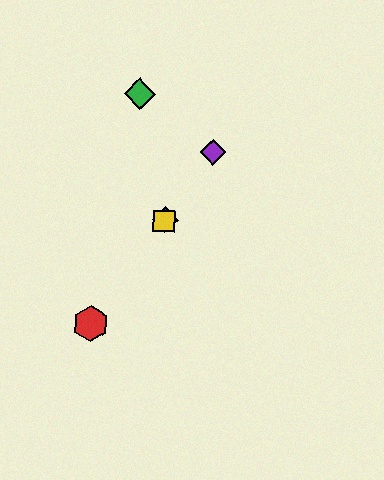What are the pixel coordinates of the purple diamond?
The purple diamond is at (213, 152).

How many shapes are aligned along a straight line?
4 shapes (the red hexagon, the blue diamond, the yellow square, the purple diamond) are aligned along a straight line.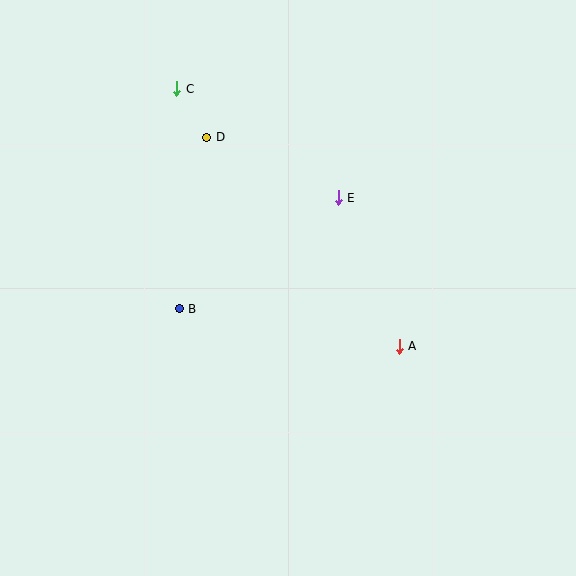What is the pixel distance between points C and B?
The distance between C and B is 220 pixels.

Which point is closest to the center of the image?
Point E at (338, 198) is closest to the center.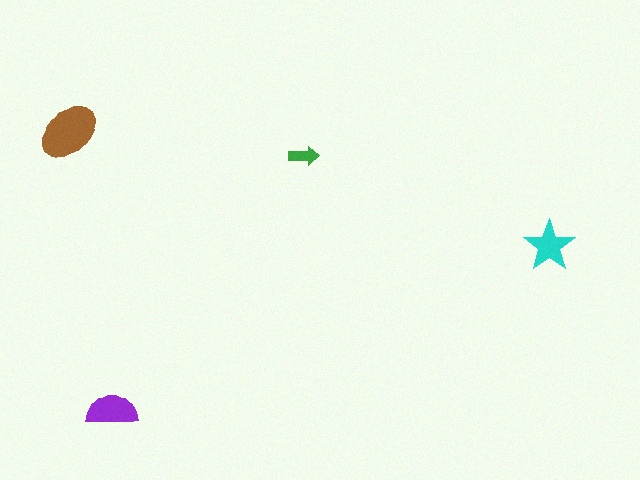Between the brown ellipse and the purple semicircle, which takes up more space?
The brown ellipse.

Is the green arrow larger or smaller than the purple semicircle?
Smaller.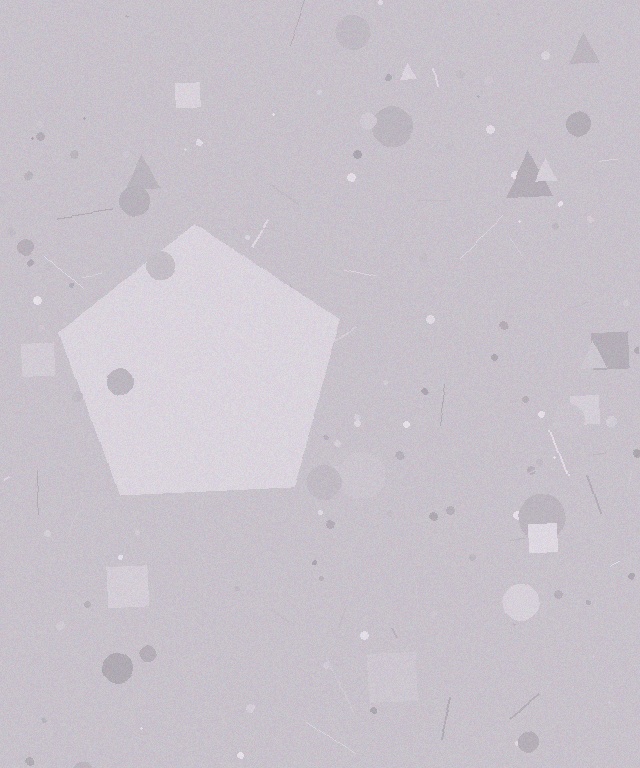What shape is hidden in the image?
A pentagon is hidden in the image.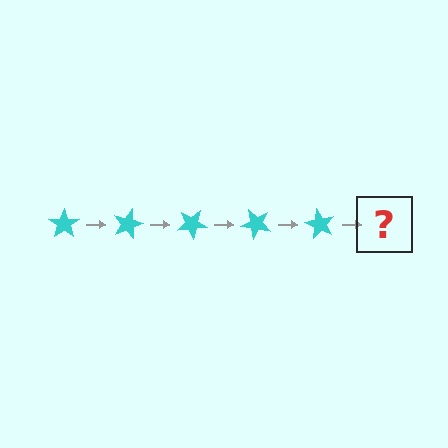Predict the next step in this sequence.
The next step is a cyan star rotated 75 degrees.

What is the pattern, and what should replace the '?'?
The pattern is that the star rotates 15 degrees each step. The '?' should be a cyan star rotated 75 degrees.